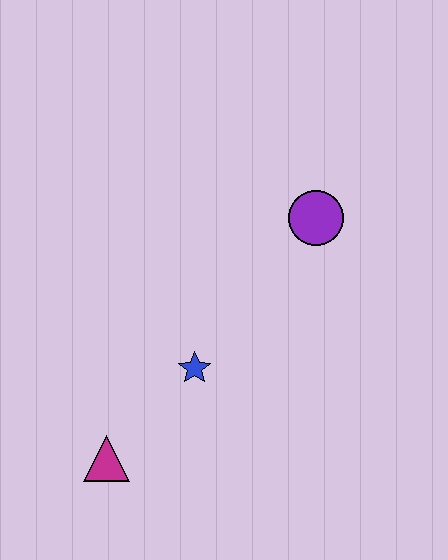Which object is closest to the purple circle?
The blue star is closest to the purple circle.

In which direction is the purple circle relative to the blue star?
The purple circle is above the blue star.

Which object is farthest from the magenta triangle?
The purple circle is farthest from the magenta triangle.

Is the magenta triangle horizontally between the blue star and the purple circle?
No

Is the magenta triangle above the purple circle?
No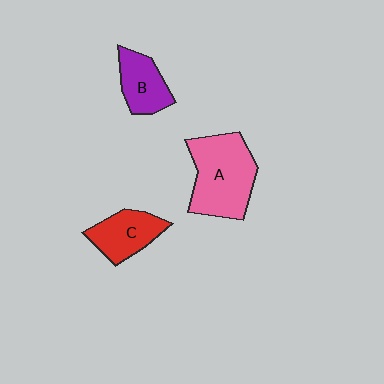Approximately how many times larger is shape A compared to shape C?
Approximately 1.7 times.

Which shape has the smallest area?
Shape B (purple).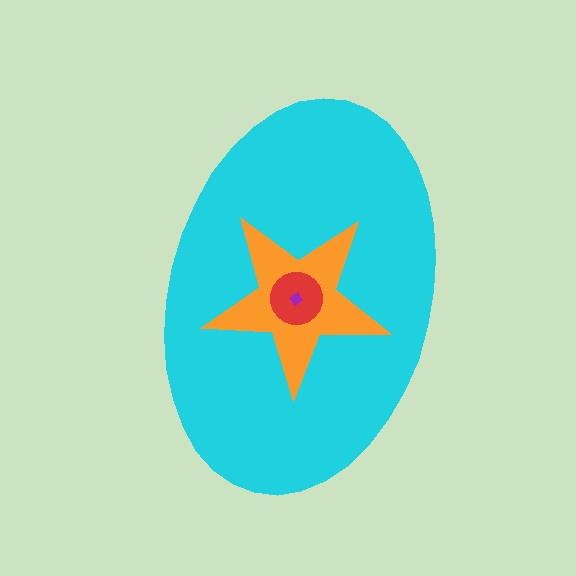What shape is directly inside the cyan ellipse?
The orange star.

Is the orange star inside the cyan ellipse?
Yes.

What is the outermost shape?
The cyan ellipse.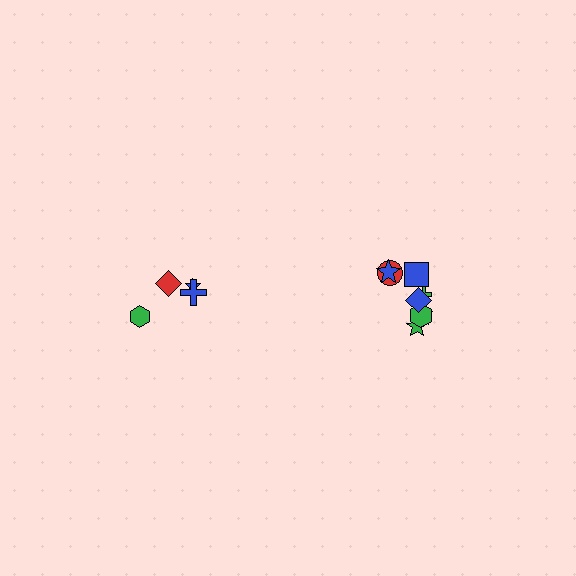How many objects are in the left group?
There are 4 objects.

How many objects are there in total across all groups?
There are 12 objects.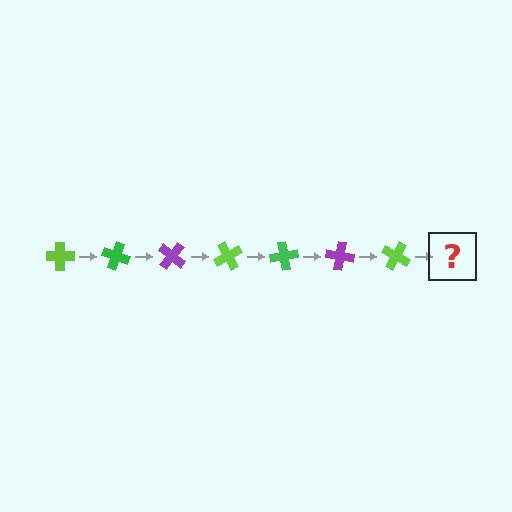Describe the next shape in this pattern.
It should be a green cross, rotated 140 degrees from the start.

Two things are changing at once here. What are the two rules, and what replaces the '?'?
The two rules are that it rotates 20 degrees each step and the color cycles through lime, green, and purple. The '?' should be a green cross, rotated 140 degrees from the start.